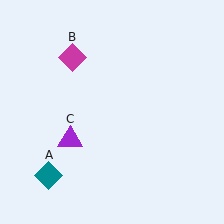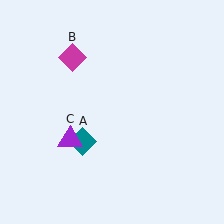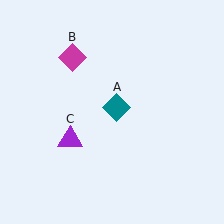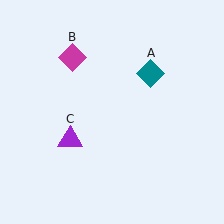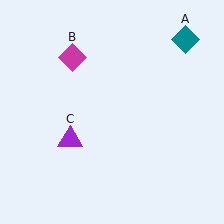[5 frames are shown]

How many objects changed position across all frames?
1 object changed position: teal diamond (object A).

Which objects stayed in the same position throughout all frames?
Magenta diamond (object B) and purple triangle (object C) remained stationary.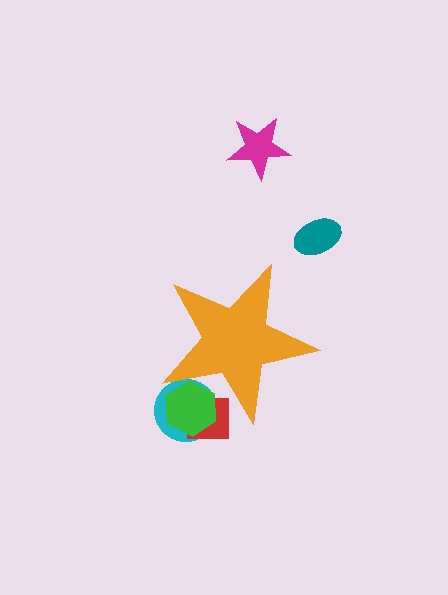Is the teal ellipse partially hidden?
No, the teal ellipse is fully visible.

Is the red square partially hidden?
Yes, the red square is partially hidden behind the orange star.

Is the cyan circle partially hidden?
Yes, the cyan circle is partially hidden behind the orange star.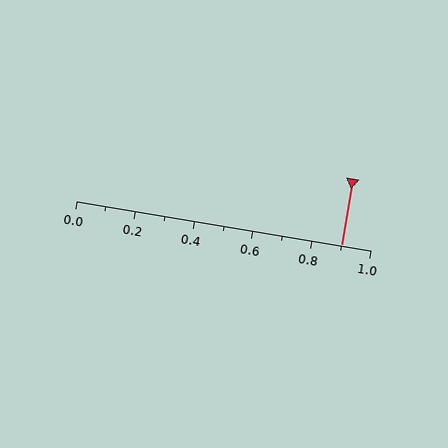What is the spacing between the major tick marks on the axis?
The major ticks are spaced 0.2 apart.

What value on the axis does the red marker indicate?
The marker indicates approximately 0.9.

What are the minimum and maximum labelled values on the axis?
The axis runs from 0.0 to 1.0.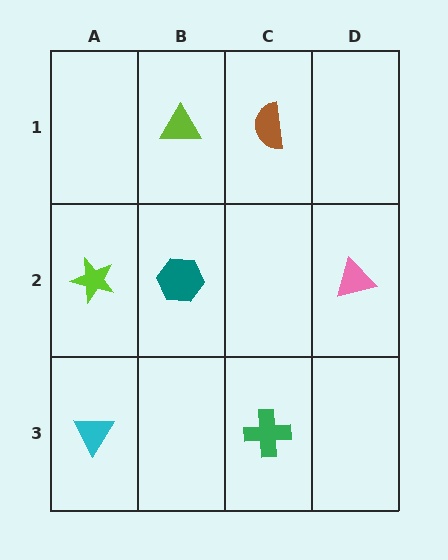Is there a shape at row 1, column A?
No, that cell is empty.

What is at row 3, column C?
A green cross.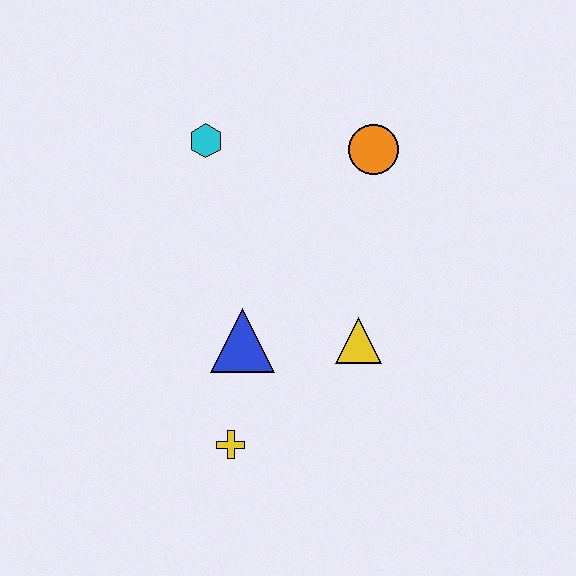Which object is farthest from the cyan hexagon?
The yellow cross is farthest from the cyan hexagon.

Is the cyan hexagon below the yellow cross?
No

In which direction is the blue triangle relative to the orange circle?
The blue triangle is below the orange circle.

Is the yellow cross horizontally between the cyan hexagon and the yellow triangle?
Yes